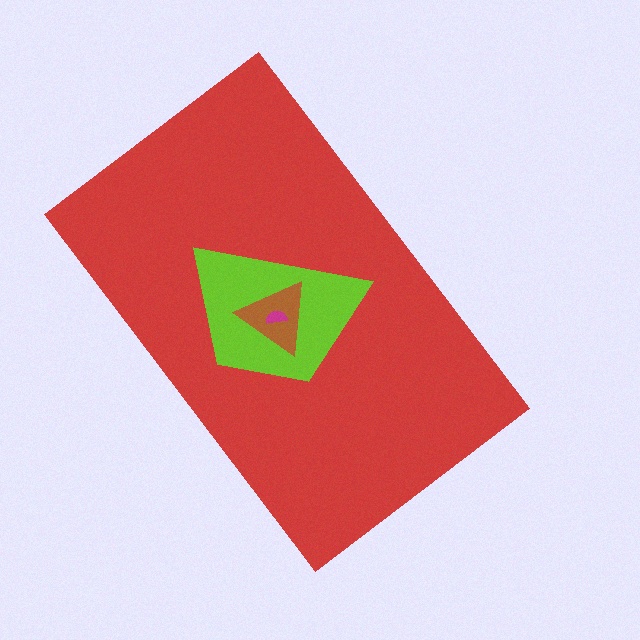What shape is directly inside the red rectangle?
The lime trapezoid.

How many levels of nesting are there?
4.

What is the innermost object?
The magenta semicircle.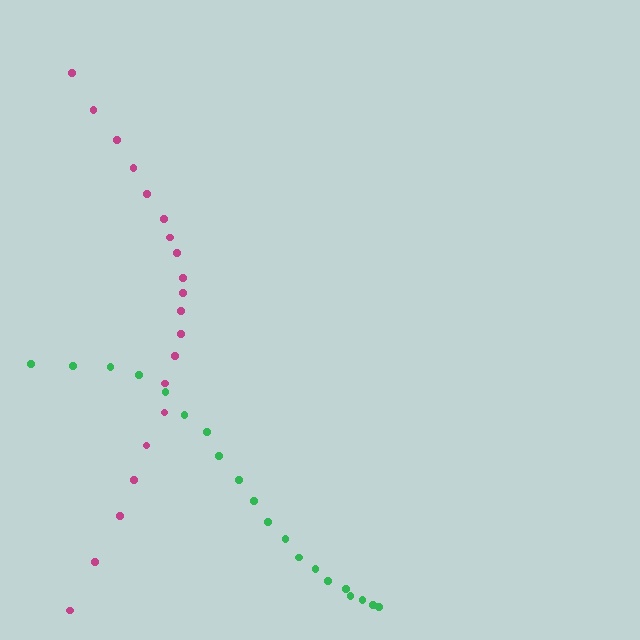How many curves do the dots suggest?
There are 2 distinct paths.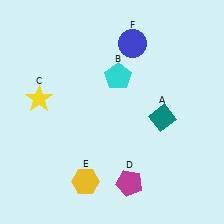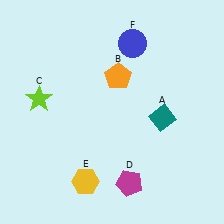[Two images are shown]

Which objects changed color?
B changed from cyan to orange. C changed from yellow to lime.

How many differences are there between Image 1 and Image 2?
There are 2 differences between the two images.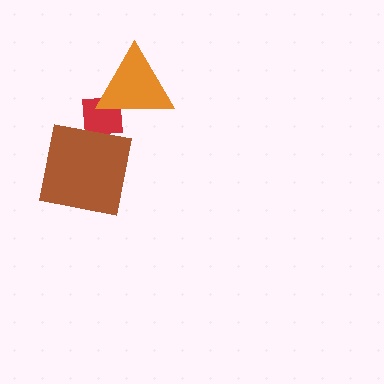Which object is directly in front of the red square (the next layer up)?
The orange triangle is directly in front of the red square.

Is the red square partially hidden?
Yes, it is partially covered by another shape.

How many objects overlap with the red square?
2 objects overlap with the red square.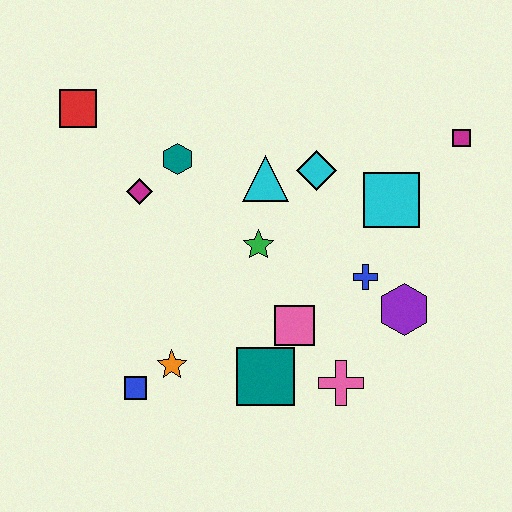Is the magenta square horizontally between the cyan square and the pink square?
No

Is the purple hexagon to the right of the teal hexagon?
Yes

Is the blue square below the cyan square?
Yes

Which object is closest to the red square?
The magenta diamond is closest to the red square.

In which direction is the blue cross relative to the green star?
The blue cross is to the right of the green star.